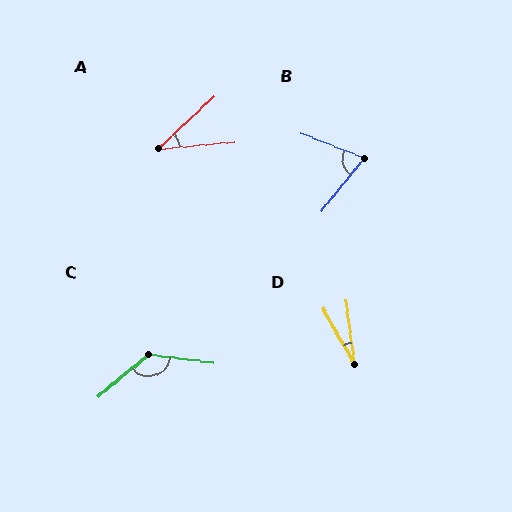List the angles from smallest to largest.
D (21°), A (38°), B (72°), C (133°).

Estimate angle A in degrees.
Approximately 38 degrees.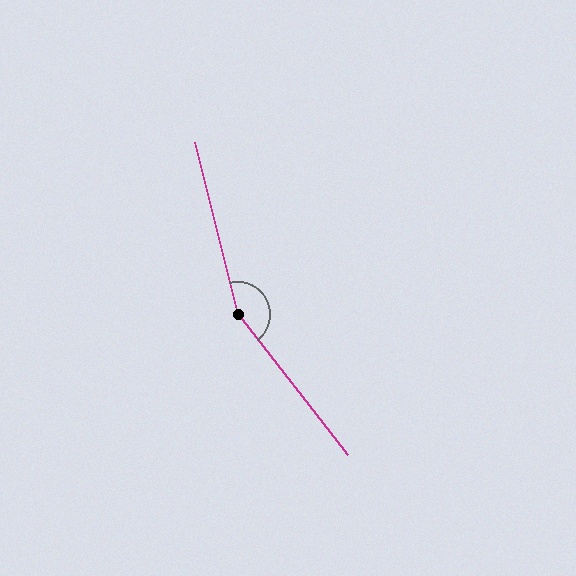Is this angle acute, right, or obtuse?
It is obtuse.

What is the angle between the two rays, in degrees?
Approximately 156 degrees.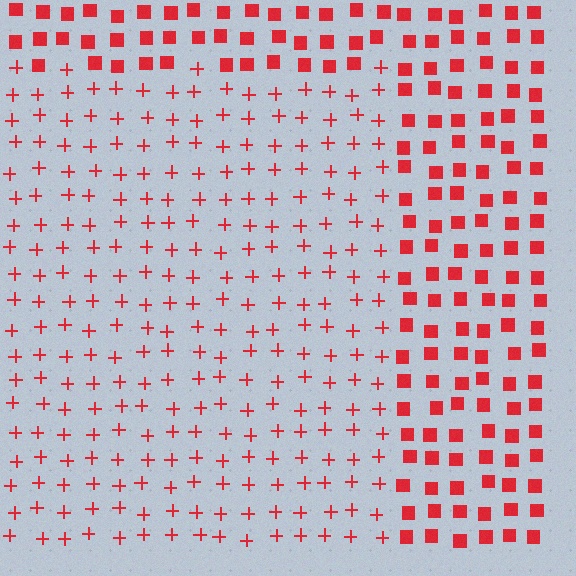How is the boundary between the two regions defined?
The boundary is defined by a change in element shape: plus signs inside vs. squares outside. All elements share the same color and spacing.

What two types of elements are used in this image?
The image uses plus signs inside the rectangle region and squares outside it.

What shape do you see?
I see a rectangle.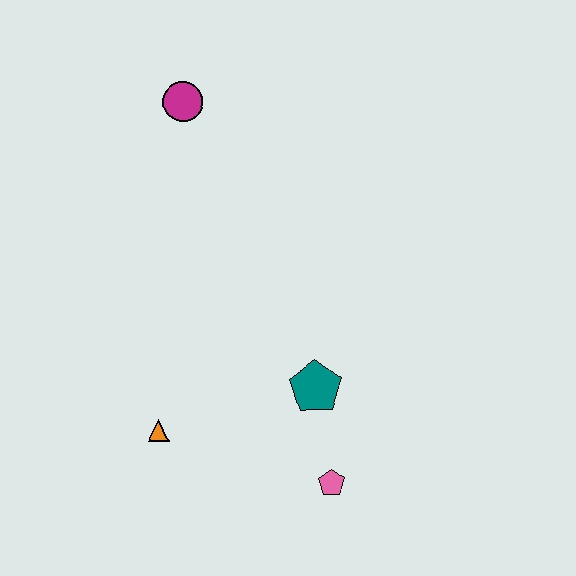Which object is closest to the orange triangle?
The teal pentagon is closest to the orange triangle.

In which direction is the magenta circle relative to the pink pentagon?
The magenta circle is above the pink pentagon.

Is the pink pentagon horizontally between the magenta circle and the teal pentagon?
No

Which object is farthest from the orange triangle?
The magenta circle is farthest from the orange triangle.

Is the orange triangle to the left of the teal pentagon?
Yes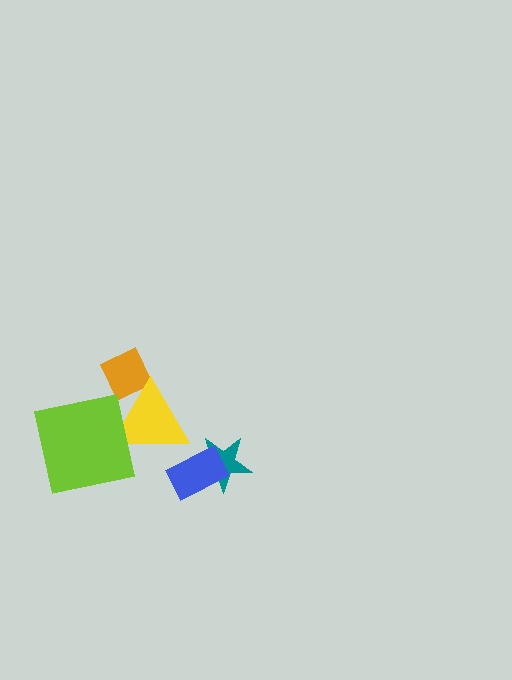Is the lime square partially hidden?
No, no other shape covers it.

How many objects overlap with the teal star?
1 object overlaps with the teal star.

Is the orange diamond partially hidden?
Yes, it is partially covered by another shape.